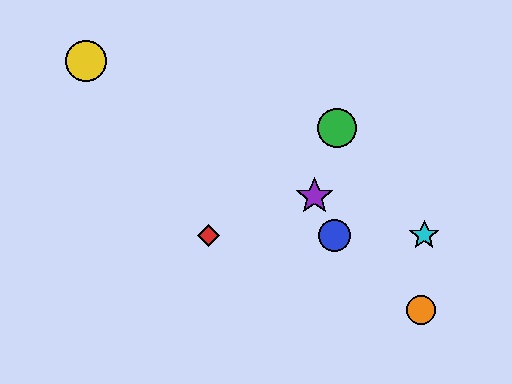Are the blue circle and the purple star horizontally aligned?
No, the blue circle is at y≈235 and the purple star is at y≈197.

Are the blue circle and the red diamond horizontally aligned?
Yes, both are at y≈235.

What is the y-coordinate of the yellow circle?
The yellow circle is at y≈61.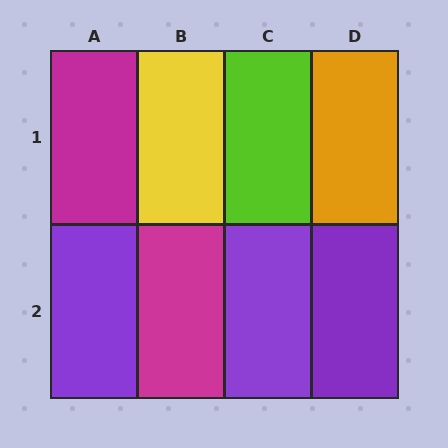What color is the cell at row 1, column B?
Yellow.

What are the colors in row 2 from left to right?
Purple, magenta, purple, purple.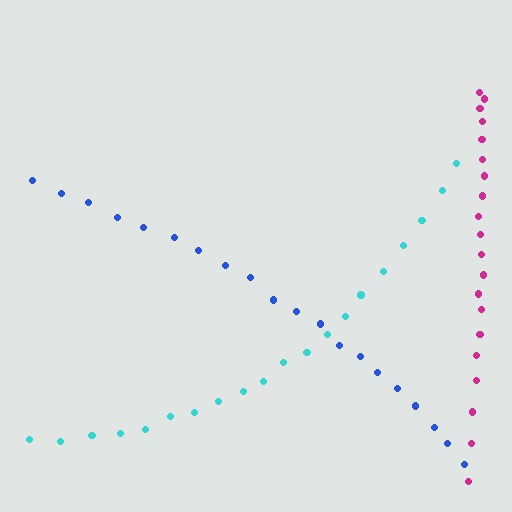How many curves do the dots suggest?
There are 3 distinct paths.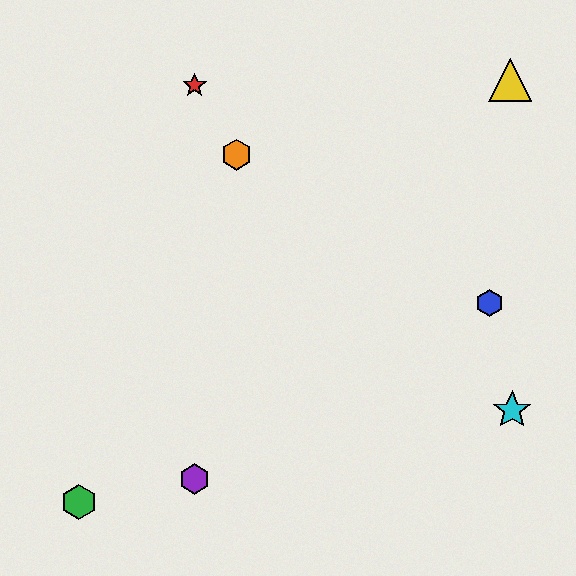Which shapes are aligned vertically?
The red star, the purple hexagon are aligned vertically.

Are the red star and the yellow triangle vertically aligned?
No, the red star is at x≈195 and the yellow triangle is at x≈510.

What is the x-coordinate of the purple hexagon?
The purple hexagon is at x≈195.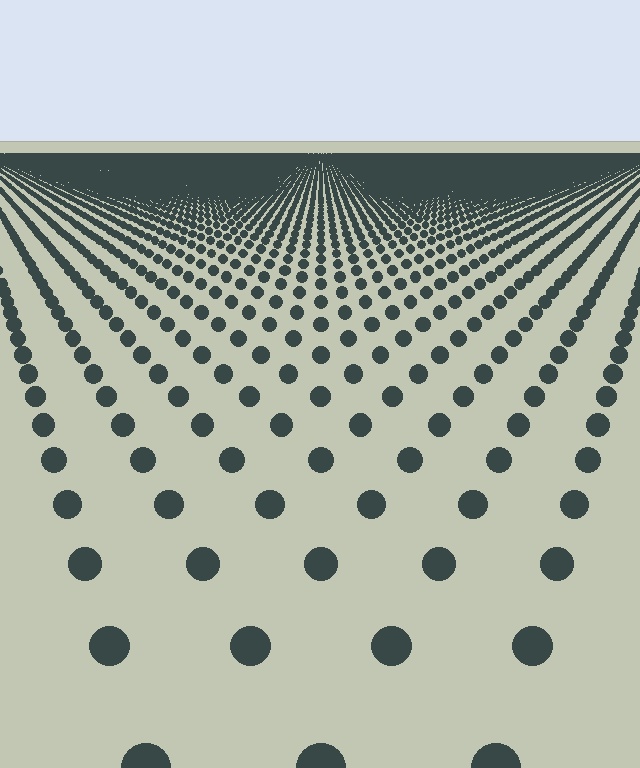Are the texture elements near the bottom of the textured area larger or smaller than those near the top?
Larger. Near the bottom, elements are closer to the viewer and appear at a bigger on-screen size.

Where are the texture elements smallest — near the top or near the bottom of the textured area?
Near the top.